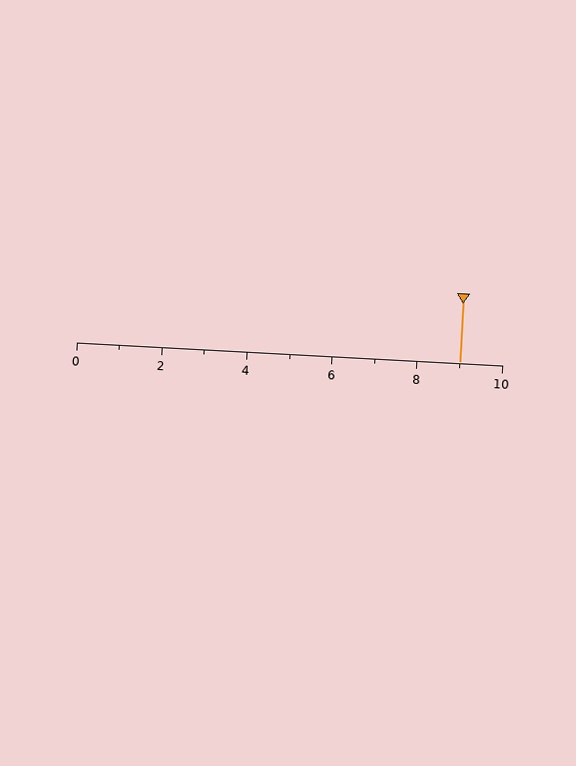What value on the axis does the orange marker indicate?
The marker indicates approximately 9.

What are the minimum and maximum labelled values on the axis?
The axis runs from 0 to 10.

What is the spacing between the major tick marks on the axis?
The major ticks are spaced 2 apart.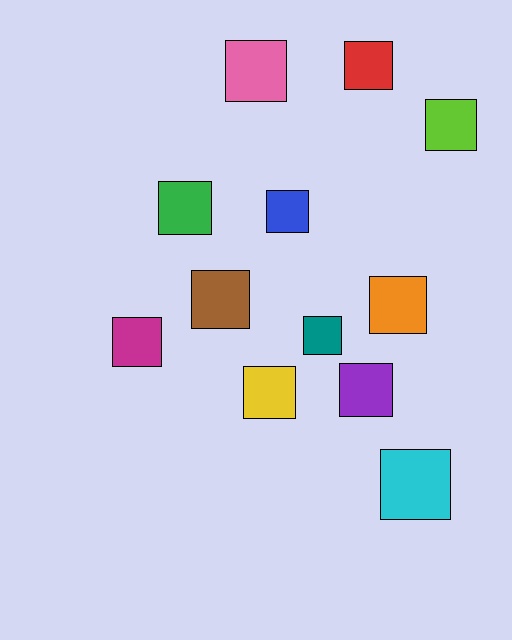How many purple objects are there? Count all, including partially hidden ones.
There is 1 purple object.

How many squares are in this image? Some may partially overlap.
There are 12 squares.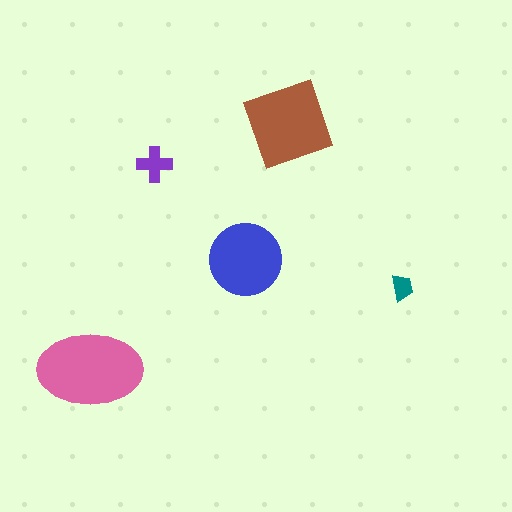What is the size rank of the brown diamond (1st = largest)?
2nd.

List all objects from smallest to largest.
The teal trapezoid, the purple cross, the blue circle, the brown diamond, the pink ellipse.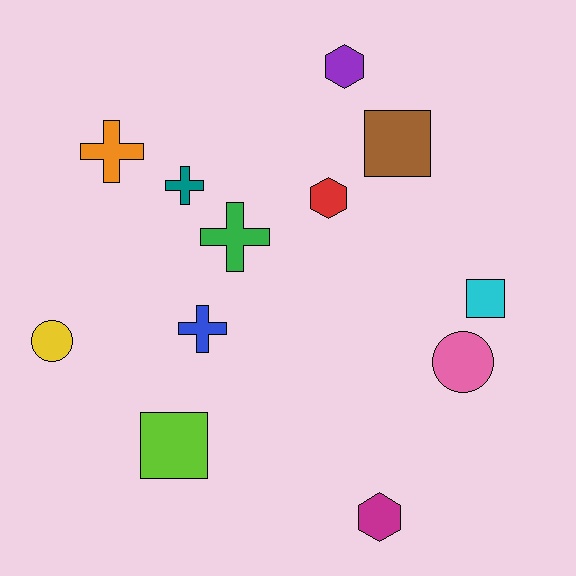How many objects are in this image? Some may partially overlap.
There are 12 objects.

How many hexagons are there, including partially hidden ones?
There are 3 hexagons.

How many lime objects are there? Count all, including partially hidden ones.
There is 1 lime object.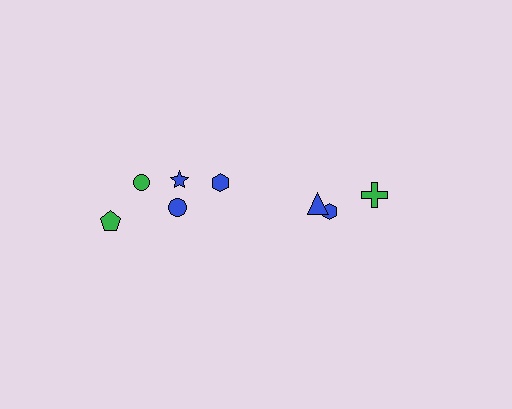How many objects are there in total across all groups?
There are 8 objects.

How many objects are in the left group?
There are 5 objects.